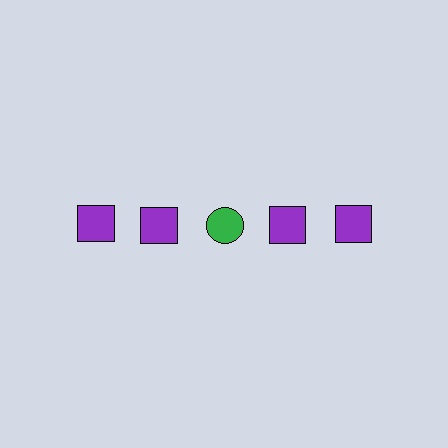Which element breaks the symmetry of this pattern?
The green circle in the top row, center column breaks the symmetry. All other shapes are purple squares.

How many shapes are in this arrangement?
There are 5 shapes arranged in a grid pattern.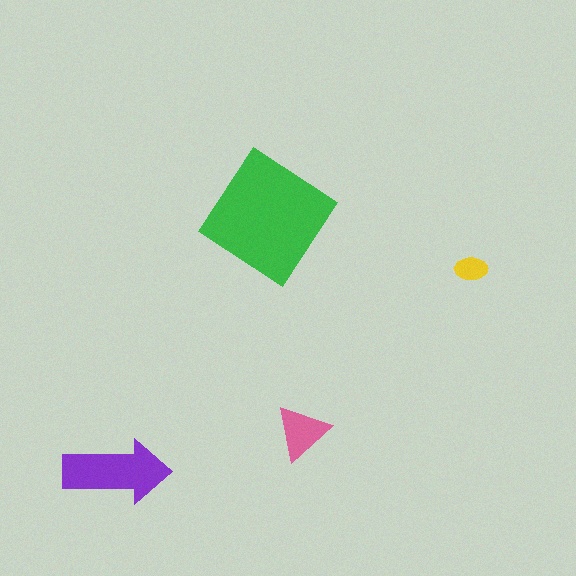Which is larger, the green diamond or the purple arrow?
The green diamond.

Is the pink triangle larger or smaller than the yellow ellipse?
Larger.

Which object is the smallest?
The yellow ellipse.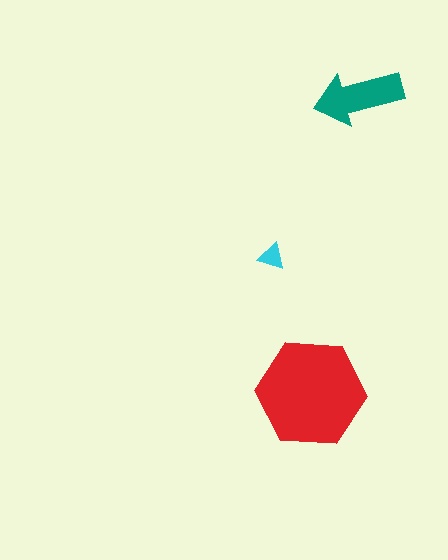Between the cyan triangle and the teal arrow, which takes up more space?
The teal arrow.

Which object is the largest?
The red hexagon.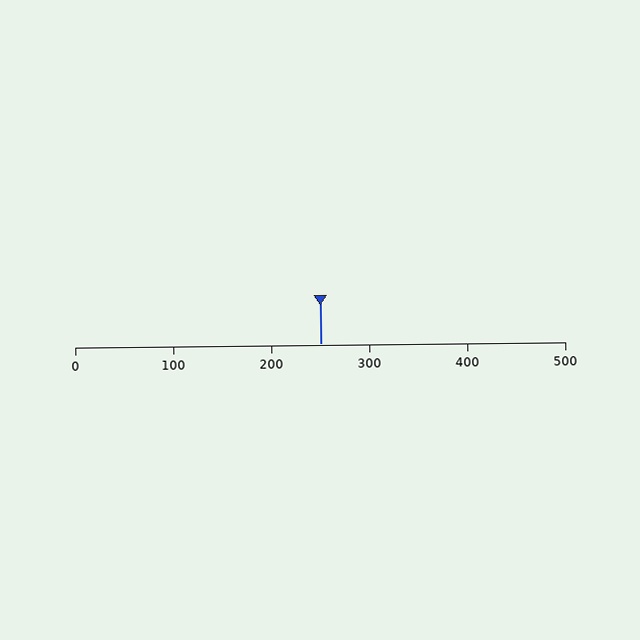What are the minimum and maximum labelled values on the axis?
The axis runs from 0 to 500.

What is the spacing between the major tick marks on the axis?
The major ticks are spaced 100 apart.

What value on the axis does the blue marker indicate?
The marker indicates approximately 250.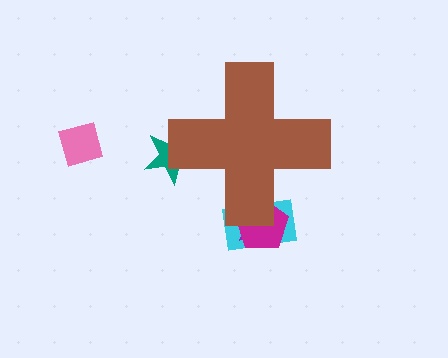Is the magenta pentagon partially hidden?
Yes, the magenta pentagon is partially hidden behind the brown cross.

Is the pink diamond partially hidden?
No, the pink diamond is fully visible.